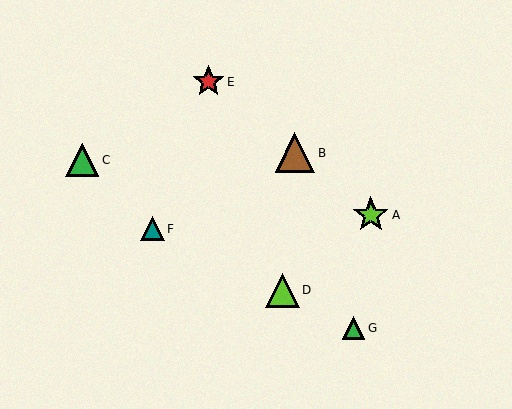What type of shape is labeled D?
Shape D is a lime triangle.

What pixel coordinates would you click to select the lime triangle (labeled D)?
Click at (283, 290) to select the lime triangle D.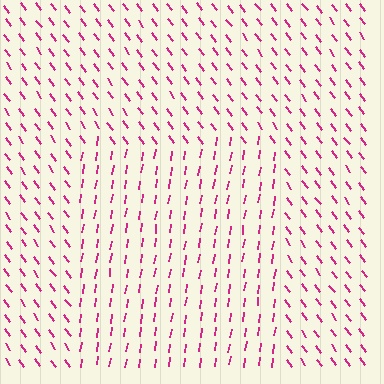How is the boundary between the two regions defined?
The boundary is defined purely by a change in line orientation (approximately 45 degrees difference). All lines are the same color and thickness.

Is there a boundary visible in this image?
Yes, there is a texture boundary formed by a change in line orientation.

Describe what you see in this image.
The image is filled with small magenta line segments. A rectangle region in the image has lines oriented differently from the surrounding lines, creating a visible texture boundary.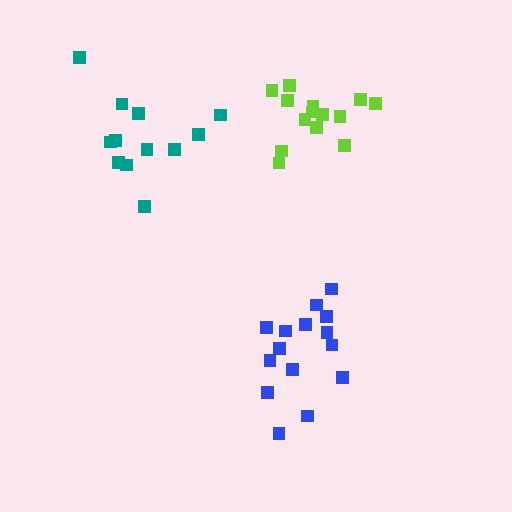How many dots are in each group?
Group 1: 14 dots, Group 2: 15 dots, Group 3: 12 dots (41 total).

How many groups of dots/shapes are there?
There are 3 groups.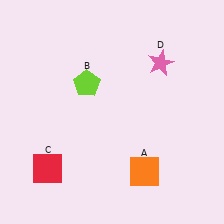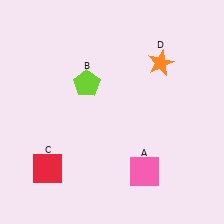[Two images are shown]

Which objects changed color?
A changed from orange to pink. D changed from pink to orange.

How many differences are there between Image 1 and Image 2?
There are 2 differences between the two images.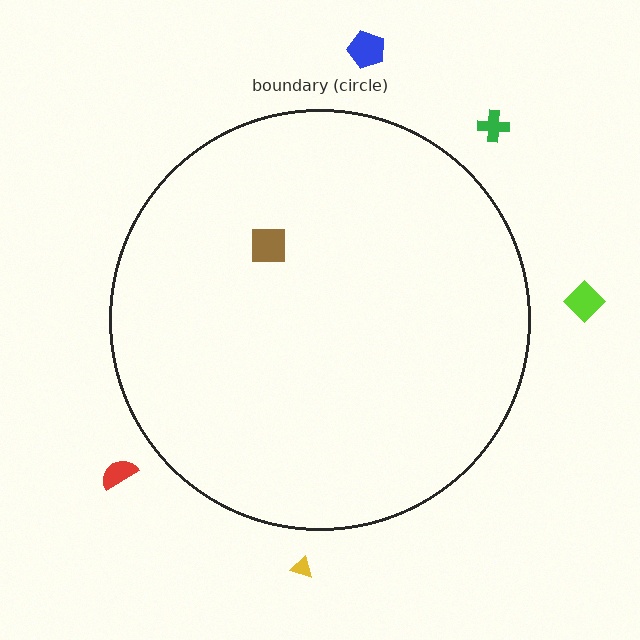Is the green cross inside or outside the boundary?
Outside.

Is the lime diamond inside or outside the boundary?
Outside.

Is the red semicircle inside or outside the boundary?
Outside.